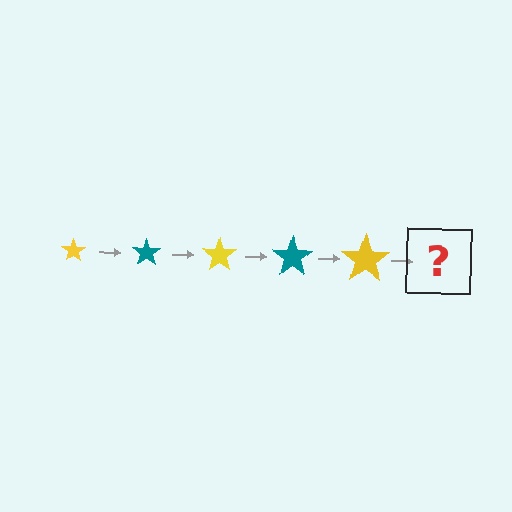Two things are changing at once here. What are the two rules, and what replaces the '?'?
The two rules are that the star grows larger each step and the color cycles through yellow and teal. The '?' should be a teal star, larger than the previous one.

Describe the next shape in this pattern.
It should be a teal star, larger than the previous one.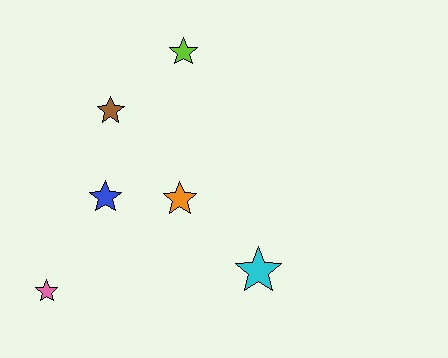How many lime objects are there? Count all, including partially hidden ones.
There is 1 lime object.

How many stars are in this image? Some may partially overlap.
There are 6 stars.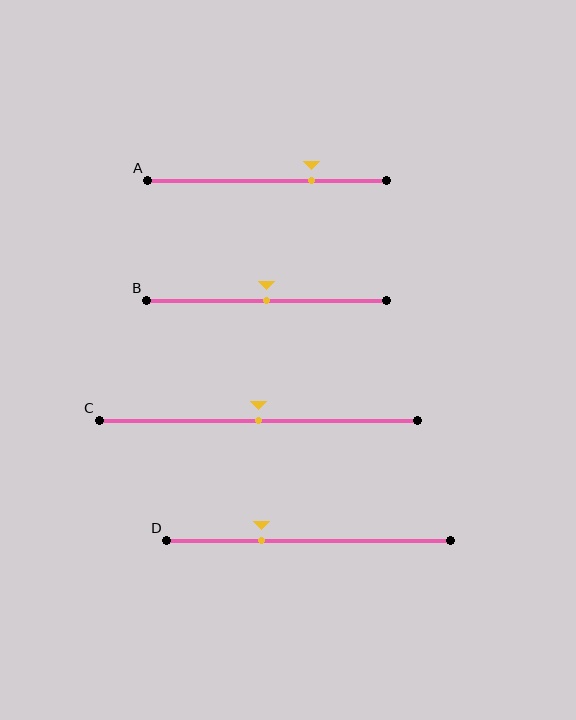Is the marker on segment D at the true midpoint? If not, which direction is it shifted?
No, the marker on segment D is shifted to the left by about 16% of the segment length.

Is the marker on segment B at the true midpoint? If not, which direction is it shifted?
Yes, the marker on segment B is at the true midpoint.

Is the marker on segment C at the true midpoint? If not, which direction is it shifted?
Yes, the marker on segment C is at the true midpoint.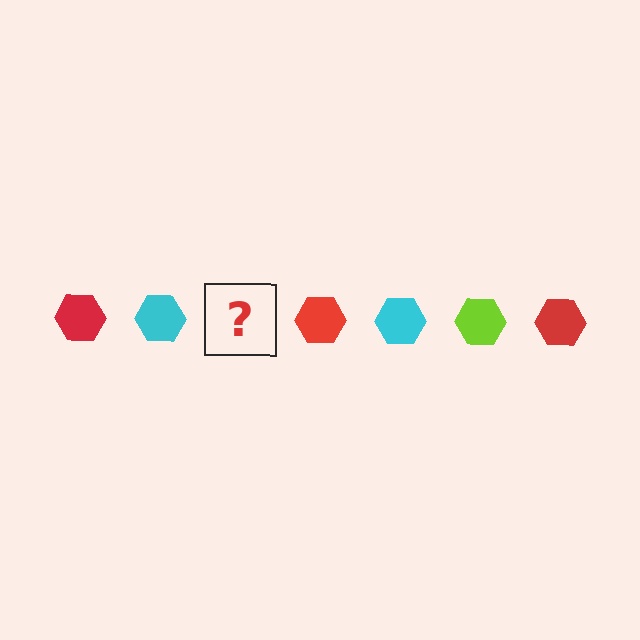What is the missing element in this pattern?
The missing element is a lime hexagon.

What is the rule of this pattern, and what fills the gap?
The rule is that the pattern cycles through red, cyan, lime hexagons. The gap should be filled with a lime hexagon.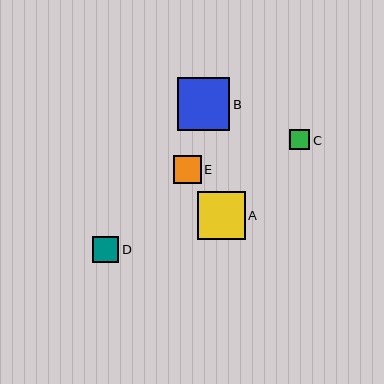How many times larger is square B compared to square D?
Square B is approximately 2.0 times the size of square D.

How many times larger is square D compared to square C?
Square D is approximately 1.3 times the size of square C.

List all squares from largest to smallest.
From largest to smallest: B, A, E, D, C.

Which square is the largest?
Square B is the largest with a size of approximately 52 pixels.